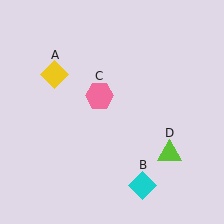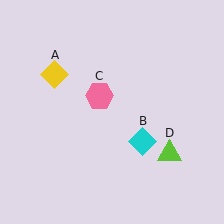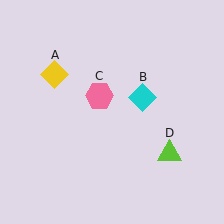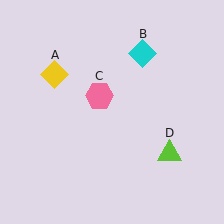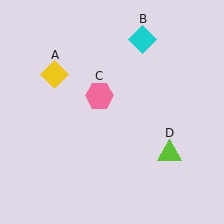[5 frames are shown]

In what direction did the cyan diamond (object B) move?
The cyan diamond (object B) moved up.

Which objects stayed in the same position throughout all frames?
Yellow diamond (object A) and pink hexagon (object C) and lime triangle (object D) remained stationary.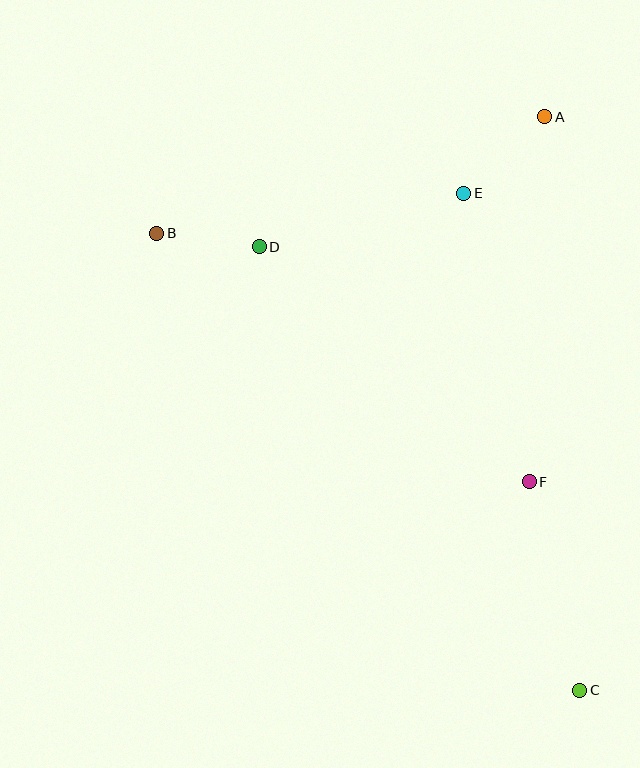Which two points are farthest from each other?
Points B and C are farthest from each other.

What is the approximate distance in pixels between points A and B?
The distance between A and B is approximately 405 pixels.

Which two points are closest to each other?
Points B and D are closest to each other.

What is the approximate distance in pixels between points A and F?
The distance between A and F is approximately 365 pixels.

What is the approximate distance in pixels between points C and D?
The distance between C and D is approximately 547 pixels.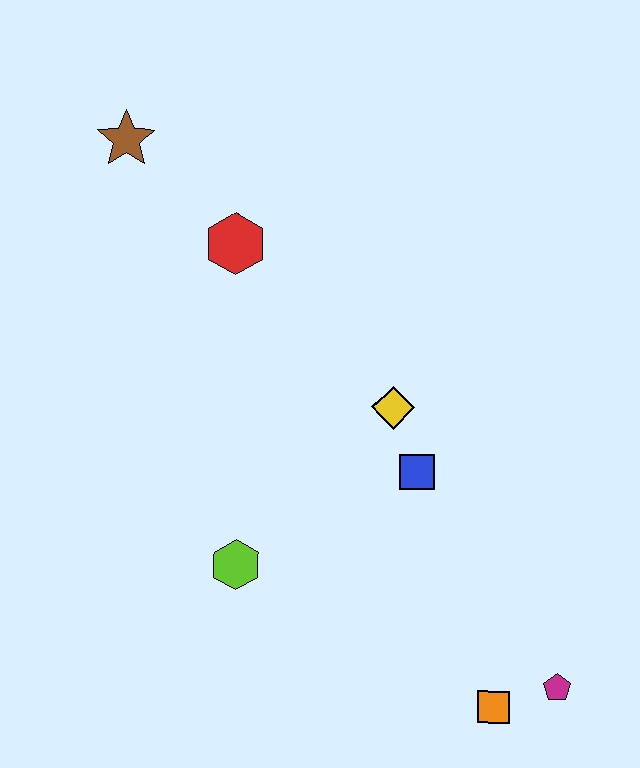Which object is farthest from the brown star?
The magenta pentagon is farthest from the brown star.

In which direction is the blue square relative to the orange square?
The blue square is above the orange square.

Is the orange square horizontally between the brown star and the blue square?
No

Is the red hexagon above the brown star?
No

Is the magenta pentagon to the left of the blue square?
No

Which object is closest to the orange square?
The magenta pentagon is closest to the orange square.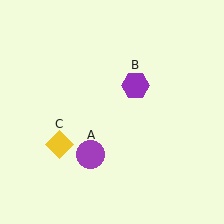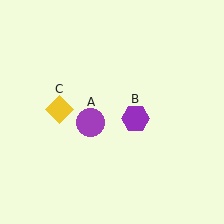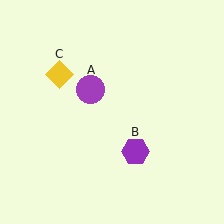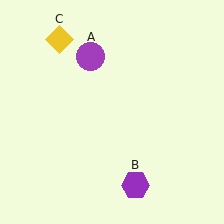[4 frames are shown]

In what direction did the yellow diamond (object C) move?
The yellow diamond (object C) moved up.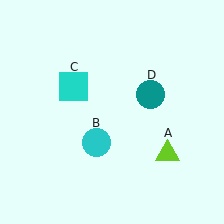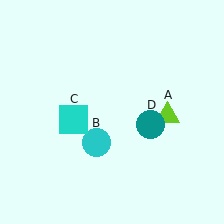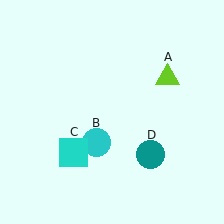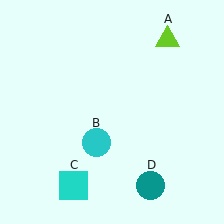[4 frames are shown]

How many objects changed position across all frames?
3 objects changed position: lime triangle (object A), cyan square (object C), teal circle (object D).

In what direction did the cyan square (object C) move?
The cyan square (object C) moved down.